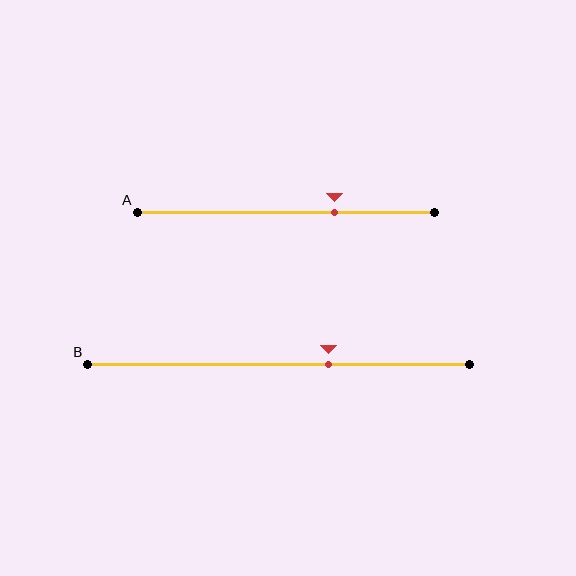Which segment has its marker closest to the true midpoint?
Segment B has its marker closest to the true midpoint.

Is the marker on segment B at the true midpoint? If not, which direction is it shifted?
No, the marker on segment B is shifted to the right by about 13% of the segment length.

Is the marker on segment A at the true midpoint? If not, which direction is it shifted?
No, the marker on segment A is shifted to the right by about 16% of the segment length.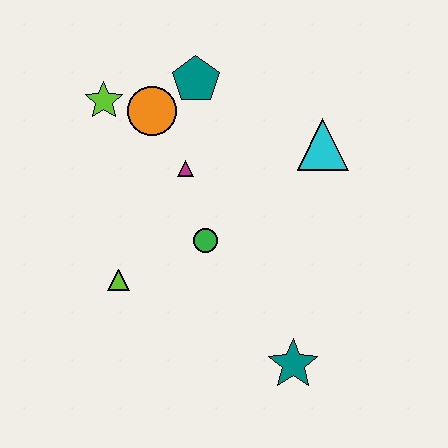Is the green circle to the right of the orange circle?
Yes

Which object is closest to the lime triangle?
The green circle is closest to the lime triangle.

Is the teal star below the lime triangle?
Yes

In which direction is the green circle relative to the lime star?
The green circle is below the lime star.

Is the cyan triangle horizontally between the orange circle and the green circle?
No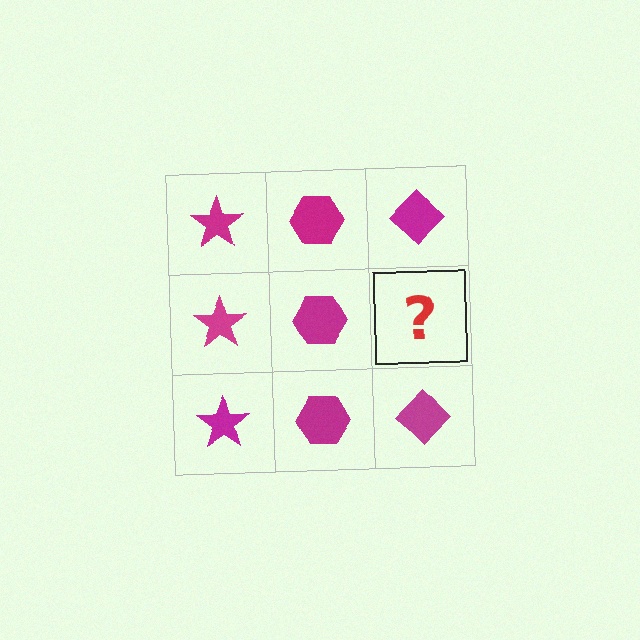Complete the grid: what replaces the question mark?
The question mark should be replaced with a magenta diamond.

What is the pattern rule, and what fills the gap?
The rule is that each column has a consistent shape. The gap should be filled with a magenta diamond.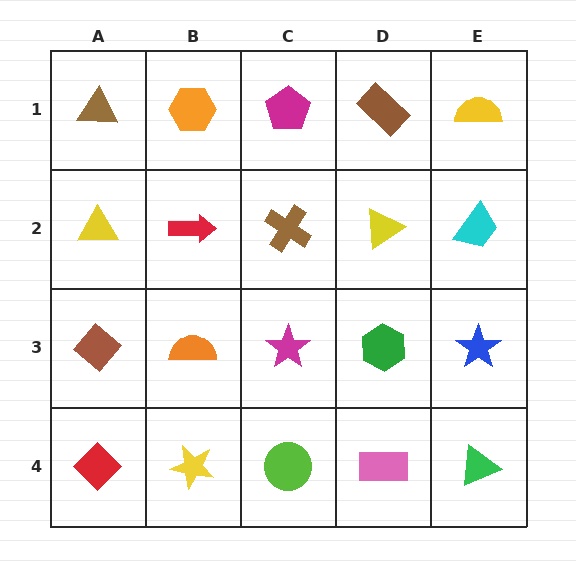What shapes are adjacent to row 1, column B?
A red arrow (row 2, column B), a brown triangle (row 1, column A), a magenta pentagon (row 1, column C).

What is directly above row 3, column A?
A yellow triangle.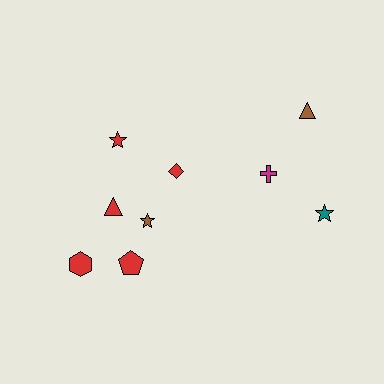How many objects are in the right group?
There are 3 objects.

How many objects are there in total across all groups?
There are 9 objects.